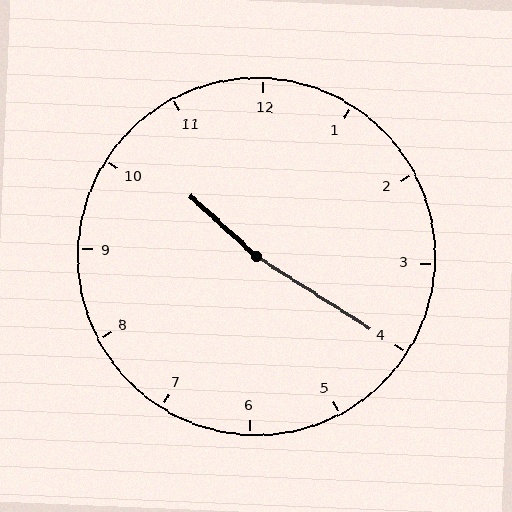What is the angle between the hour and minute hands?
Approximately 170 degrees.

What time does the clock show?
10:20.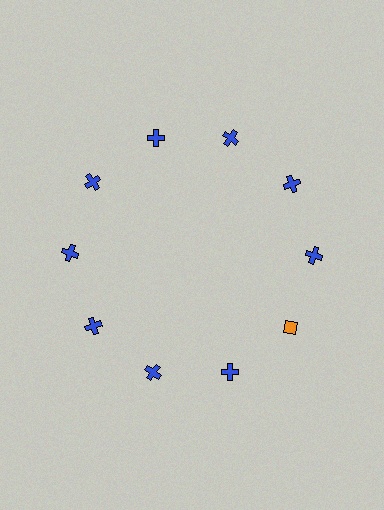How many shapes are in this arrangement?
There are 10 shapes arranged in a ring pattern.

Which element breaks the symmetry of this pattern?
The orange diamond at roughly the 4 o'clock position breaks the symmetry. All other shapes are blue crosses.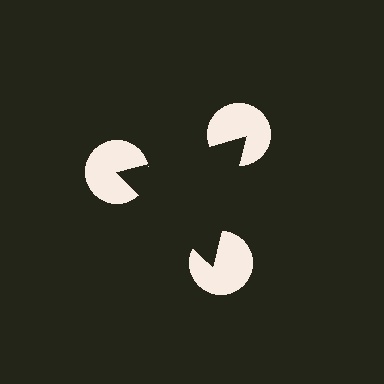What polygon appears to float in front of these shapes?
An illusory triangle — its edges are inferred from the aligned wedge cuts in the pac-man discs, not physically drawn.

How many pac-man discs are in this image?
There are 3 — one at each vertex of the illusory triangle.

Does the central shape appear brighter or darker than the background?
It typically appears slightly darker than the background, even though no actual brightness change is drawn.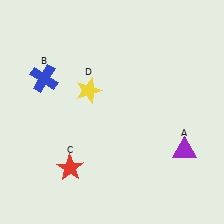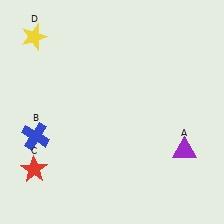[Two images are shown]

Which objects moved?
The objects that moved are: the blue cross (B), the red star (C), the yellow star (D).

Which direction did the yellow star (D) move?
The yellow star (D) moved left.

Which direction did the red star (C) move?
The red star (C) moved left.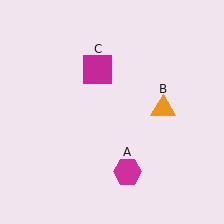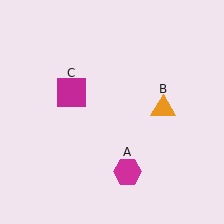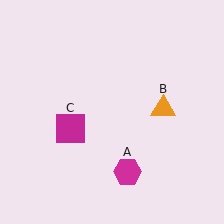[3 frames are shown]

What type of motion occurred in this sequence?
The magenta square (object C) rotated counterclockwise around the center of the scene.